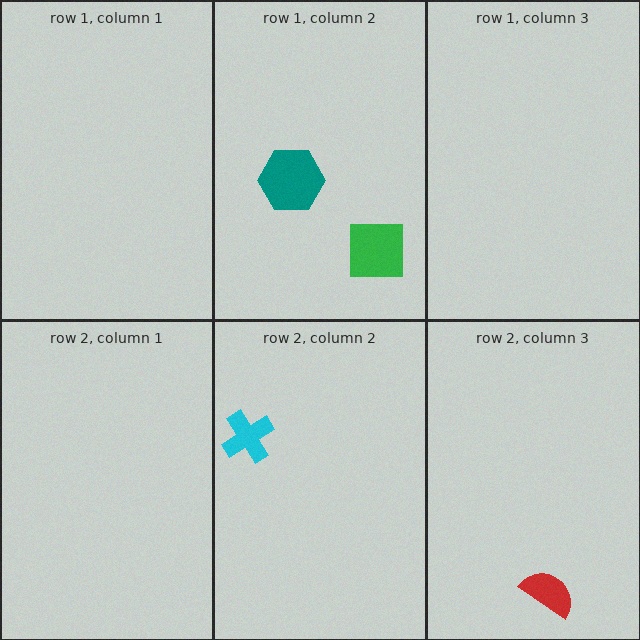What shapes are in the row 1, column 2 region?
The teal hexagon, the green square.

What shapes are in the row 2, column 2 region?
The cyan cross.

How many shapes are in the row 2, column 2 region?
1.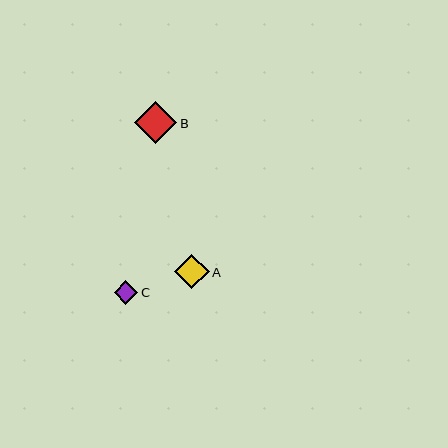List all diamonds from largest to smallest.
From largest to smallest: B, A, C.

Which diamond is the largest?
Diamond B is the largest with a size of approximately 43 pixels.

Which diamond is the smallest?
Diamond C is the smallest with a size of approximately 24 pixels.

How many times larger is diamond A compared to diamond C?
Diamond A is approximately 1.5 times the size of diamond C.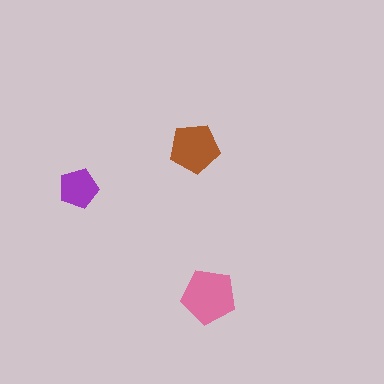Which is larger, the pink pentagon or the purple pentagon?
The pink one.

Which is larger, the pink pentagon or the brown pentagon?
The pink one.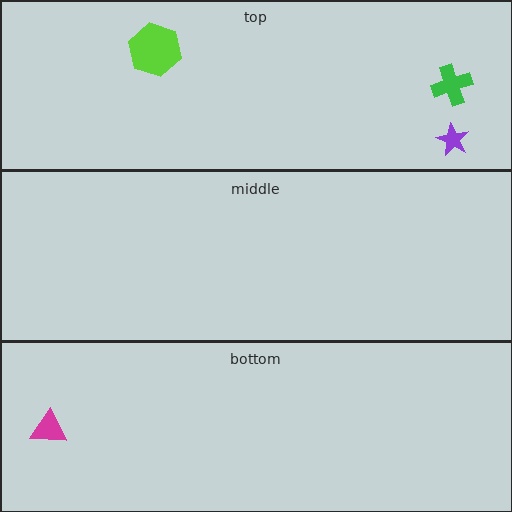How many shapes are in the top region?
3.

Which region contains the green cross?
The top region.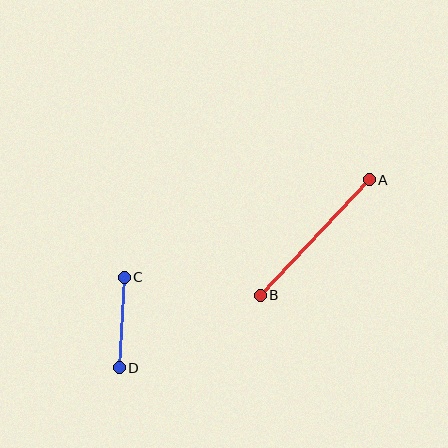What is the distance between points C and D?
The distance is approximately 90 pixels.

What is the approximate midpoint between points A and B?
The midpoint is at approximately (315, 237) pixels.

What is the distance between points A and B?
The distance is approximately 159 pixels.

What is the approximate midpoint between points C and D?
The midpoint is at approximately (122, 322) pixels.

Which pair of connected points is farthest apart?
Points A and B are farthest apart.